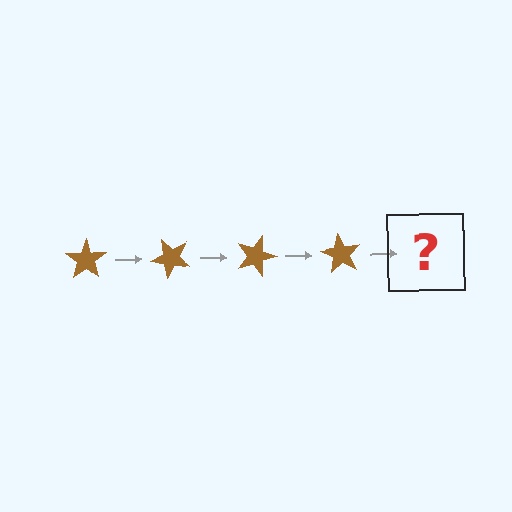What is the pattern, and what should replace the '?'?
The pattern is that the star rotates 45 degrees each step. The '?' should be a brown star rotated 180 degrees.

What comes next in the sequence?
The next element should be a brown star rotated 180 degrees.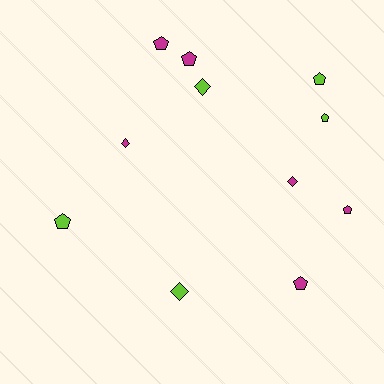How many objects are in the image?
There are 11 objects.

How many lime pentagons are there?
There are 3 lime pentagons.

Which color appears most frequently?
Magenta, with 6 objects.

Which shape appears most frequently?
Pentagon, with 7 objects.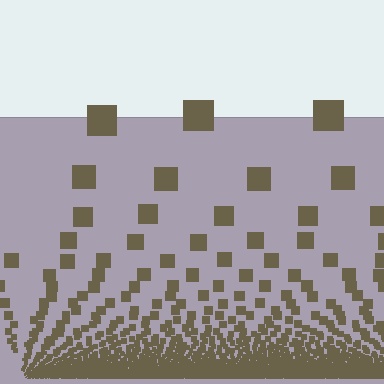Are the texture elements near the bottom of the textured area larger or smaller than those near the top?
Smaller. The gradient is inverted — elements near the bottom are smaller and denser.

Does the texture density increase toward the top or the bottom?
Density increases toward the bottom.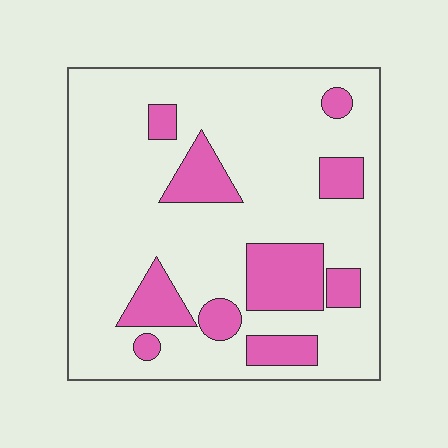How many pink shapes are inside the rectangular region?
10.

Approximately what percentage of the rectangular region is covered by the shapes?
Approximately 20%.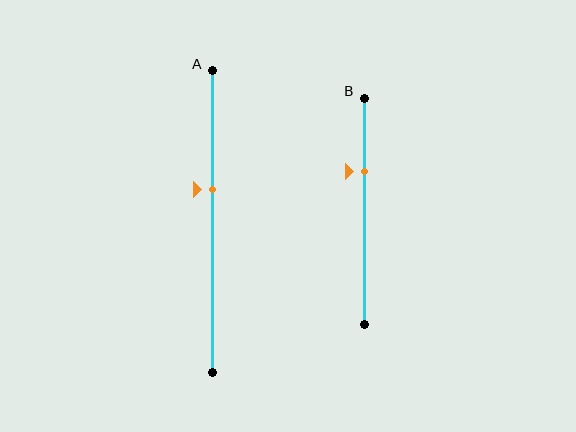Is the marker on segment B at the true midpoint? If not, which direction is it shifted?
No, the marker on segment B is shifted upward by about 18% of the segment length.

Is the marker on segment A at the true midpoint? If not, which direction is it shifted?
No, the marker on segment A is shifted upward by about 11% of the segment length.